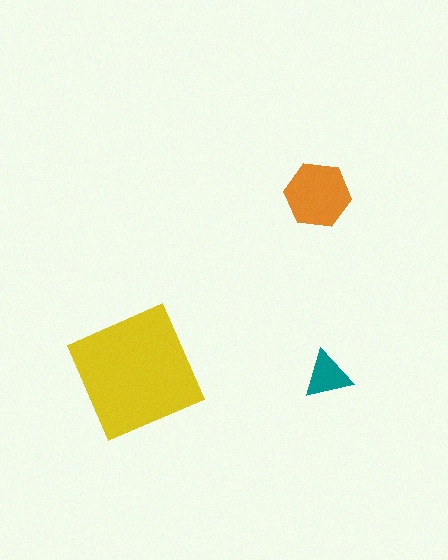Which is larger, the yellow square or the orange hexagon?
The yellow square.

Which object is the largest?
The yellow square.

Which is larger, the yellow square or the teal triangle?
The yellow square.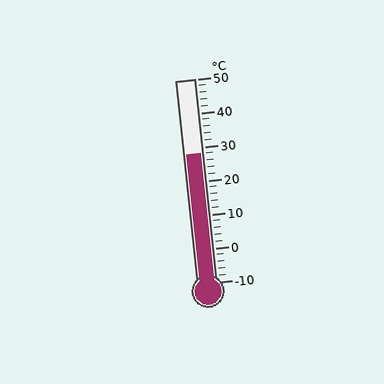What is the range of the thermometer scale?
The thermometer scale ranges from -10°C to 50°C.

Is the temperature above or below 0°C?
The temperature is above 0°C.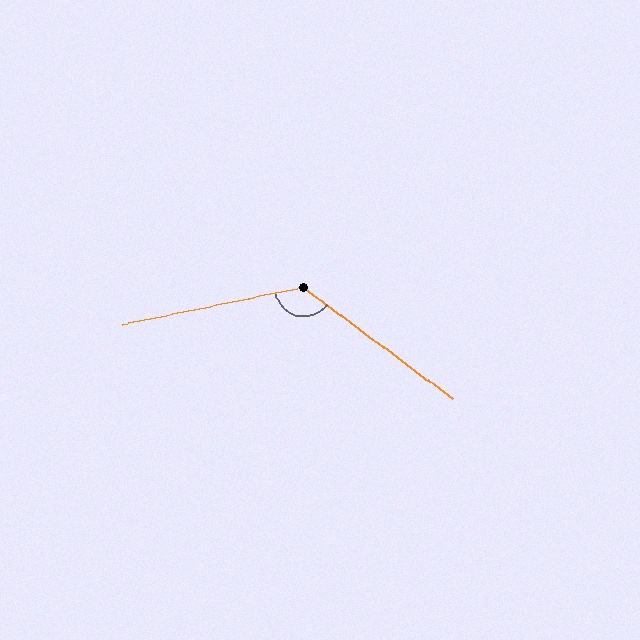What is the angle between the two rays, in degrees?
Approximately 132 degrees.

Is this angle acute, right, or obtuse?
It is obtuse.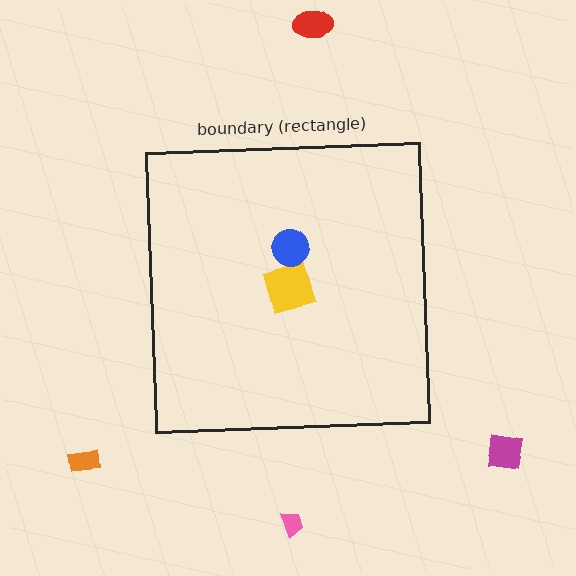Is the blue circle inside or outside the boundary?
Inside.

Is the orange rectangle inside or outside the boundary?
Outside.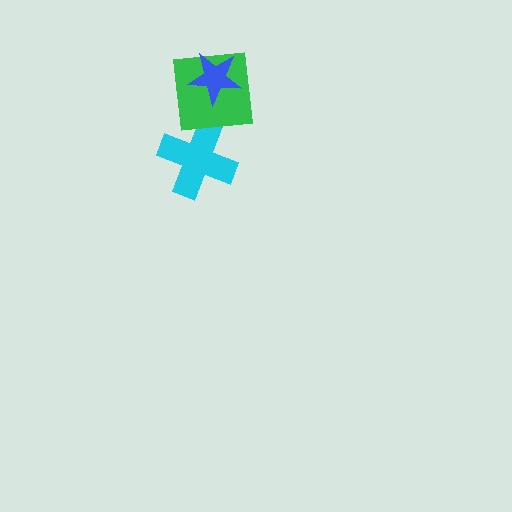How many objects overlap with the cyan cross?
0 objects overlap with the cyan cross.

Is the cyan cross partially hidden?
No, no other shape covers it.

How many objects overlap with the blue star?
1 object overlaps with the blue star.